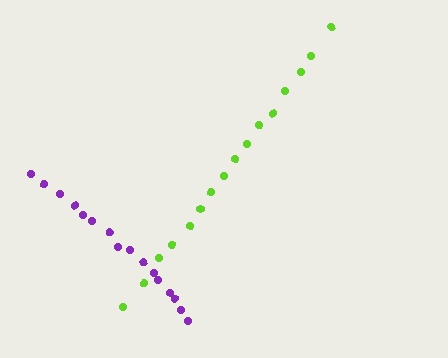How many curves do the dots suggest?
There are 2 distinct paths.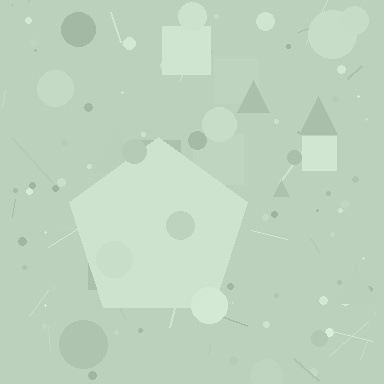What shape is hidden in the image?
A pentagon is hidden in the image.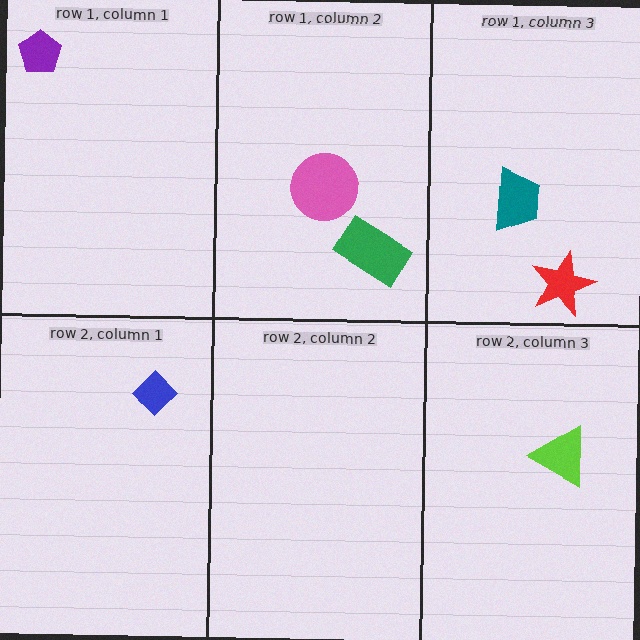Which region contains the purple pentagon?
The row 1, column 1 region.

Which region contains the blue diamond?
The row 2, column 1 region.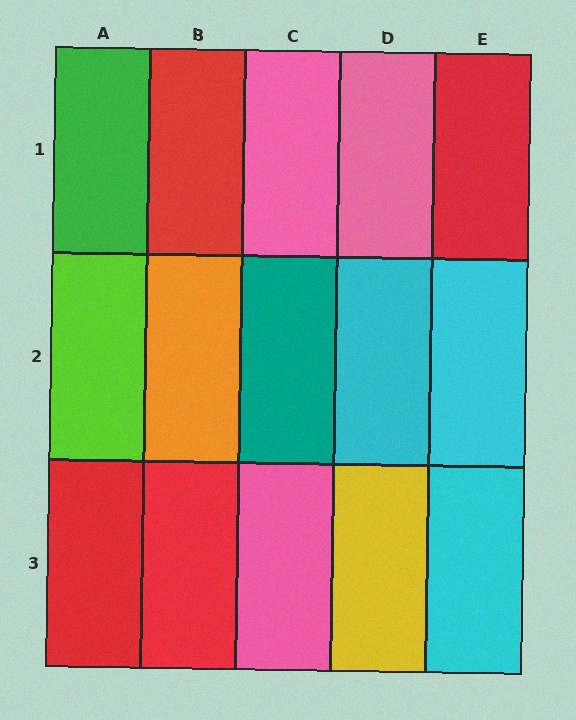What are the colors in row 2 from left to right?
Lime, orange, teal, cyan, cyan.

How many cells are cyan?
3 cells are cyan.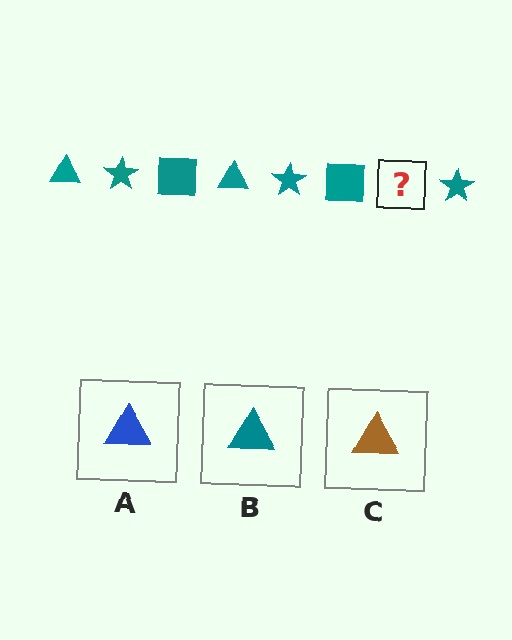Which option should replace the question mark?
Option B.